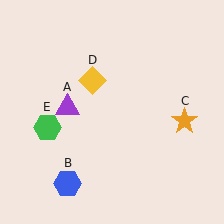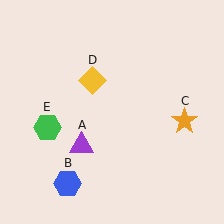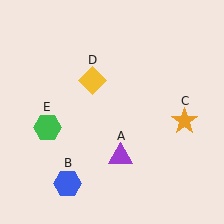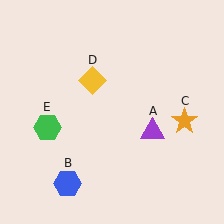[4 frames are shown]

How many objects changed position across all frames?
1 object changed position: purple triangle (object A).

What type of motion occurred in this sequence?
The purple triangle (object A) rotated counterclockwise around the center of the scene.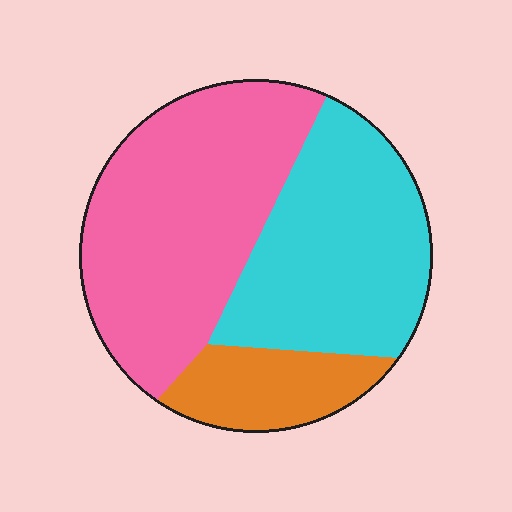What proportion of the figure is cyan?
Cyan takes up about three eighths (3/8) of the figure.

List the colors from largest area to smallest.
From largest to smallest: pink, cyan, orange.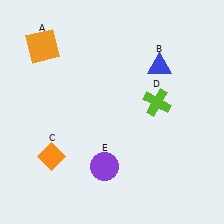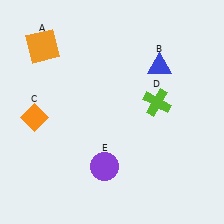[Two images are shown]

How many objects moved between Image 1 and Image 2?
1 object moved between the two images.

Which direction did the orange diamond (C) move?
The orange diamond (C) moved up.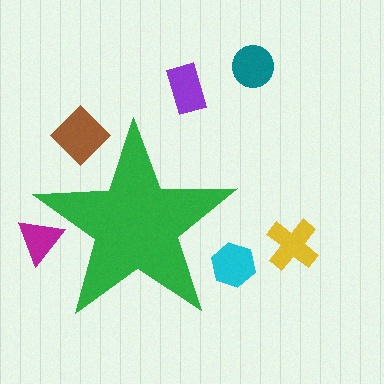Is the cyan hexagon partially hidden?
Yes, the cyan hexagon is partially hidden behind the green star.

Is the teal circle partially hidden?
No, the teal circle is fully visible.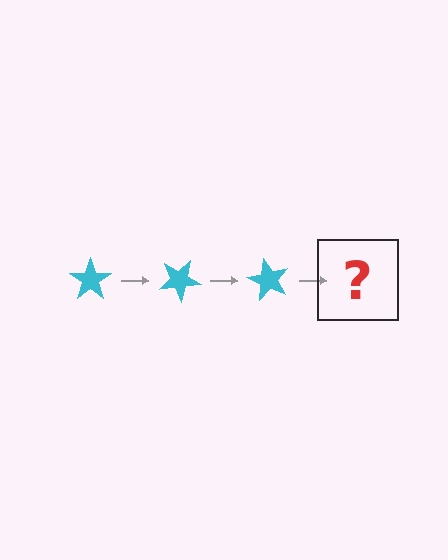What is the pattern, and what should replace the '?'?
The pattern is that the star rotates 30 degrees each step. The '?' should be a cyan star rotated 90 degrees.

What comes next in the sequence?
The next element should be a cyan star rotated 90 degrees.